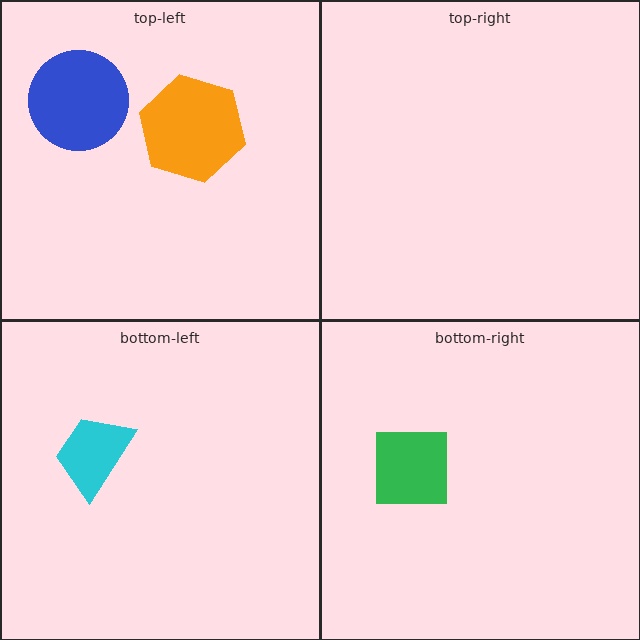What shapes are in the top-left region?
The orange hexagon, the blue circle.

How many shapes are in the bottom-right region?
1.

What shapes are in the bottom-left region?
The cyan trapezoid.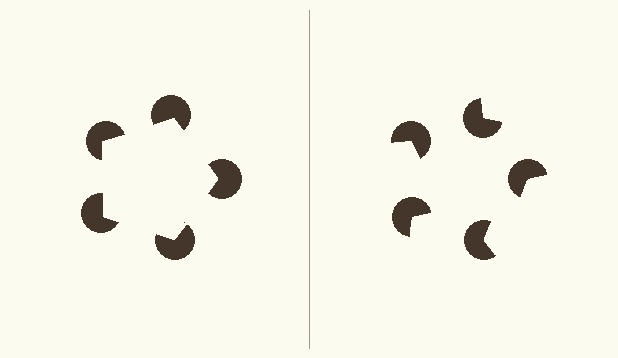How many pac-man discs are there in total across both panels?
10 — 5 on each side.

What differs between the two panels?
The pac-man discs are positioned identically on both sides; only the wedge orientations differ. On the left they align to a pentagon; on the right they are misaligned.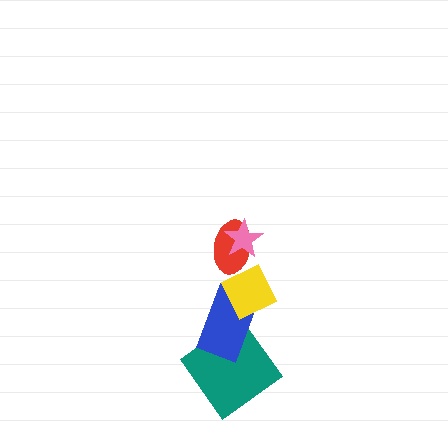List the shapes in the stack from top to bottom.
From top to bottom: the pink star, the red ellipse, the yellow diamond, the blue rectangle, the teal diamond.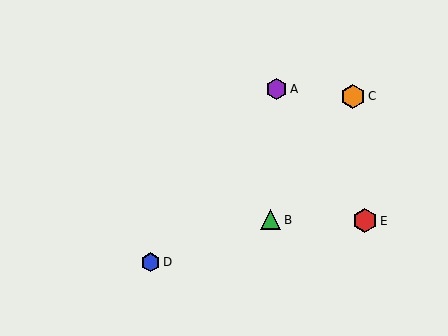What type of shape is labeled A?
Shape A is a purple hexagon.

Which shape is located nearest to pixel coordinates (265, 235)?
The green triangle (labeled B) at (271, 220) is nearest to that location.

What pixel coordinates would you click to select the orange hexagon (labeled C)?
Click at (353, 96) to select the orange hexagon C.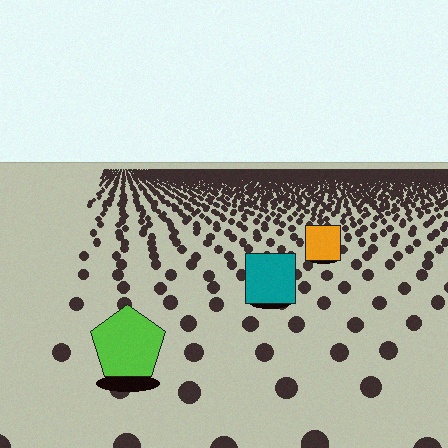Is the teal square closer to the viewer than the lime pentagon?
No. The lime pentagon is closer — you can tell from the texture gradient: the ground texture is coarser near it.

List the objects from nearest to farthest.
From nearest to farthest: the lime pentagon, the teal square, the orange square.